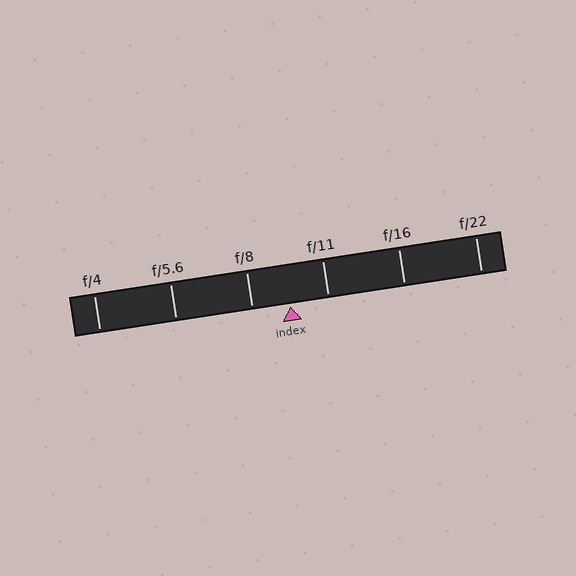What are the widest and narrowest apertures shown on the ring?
The widest aperture shown is f/4 and the narrowest is f/22.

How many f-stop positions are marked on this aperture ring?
There are 6 f-stop positions marked.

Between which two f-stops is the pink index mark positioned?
The index mark is between f/8 and f/11.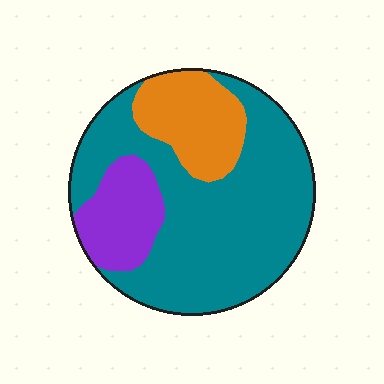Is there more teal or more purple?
Teal.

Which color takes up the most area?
Teal, at roughly 65%.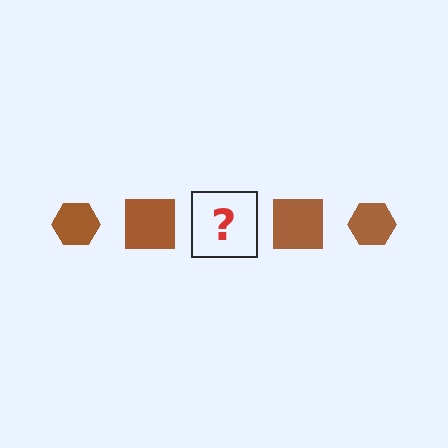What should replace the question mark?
The question mark should be replaced with a brown hexagon.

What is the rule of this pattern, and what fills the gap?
The rule is that the pattern cycles through hexagon, square shapes in brown. The gap should be filled with a brown hexagon.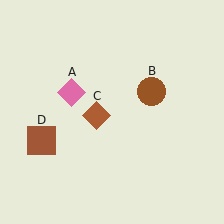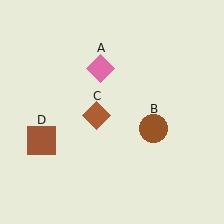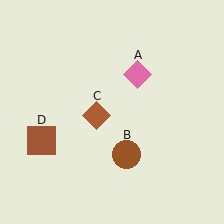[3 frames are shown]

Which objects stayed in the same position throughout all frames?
Brown diamond (object C) and brown square (object D) remained stationary.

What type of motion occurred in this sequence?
The pink diamond (object A), brown circle (object B) rotated clockwise around the center of the scene.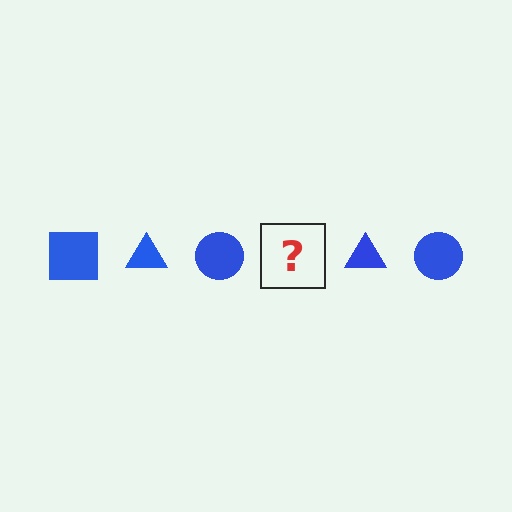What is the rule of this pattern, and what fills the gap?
The rule is that the pattern cycles through square, triangle, circle shapes in blue. The gap should be filled with a blue square.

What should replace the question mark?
The question mark should be replaced with a blue square.